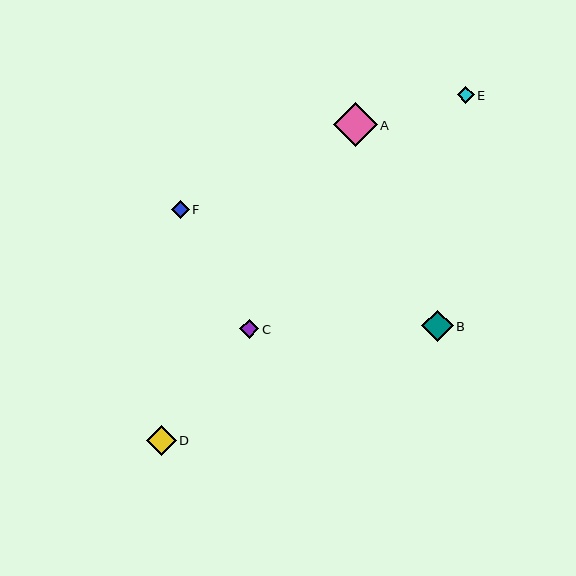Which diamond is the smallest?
Diamond E is the smallest with a size of approximately 17 pixels.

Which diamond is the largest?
Diamond A is the largest with a size of approximately 44 pixels.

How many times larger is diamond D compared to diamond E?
Diamond D is approximately 1.8 times the size of diamond E.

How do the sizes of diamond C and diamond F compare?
Diamond C and diamond F are approximately the same size.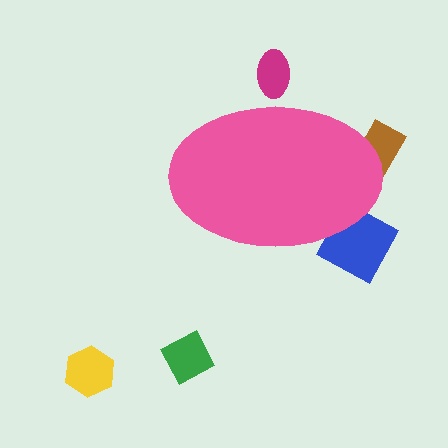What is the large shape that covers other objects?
A pink ellipse.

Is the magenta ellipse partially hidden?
Yes, the magenta ellipse is partially hidden behind the pink ellipse.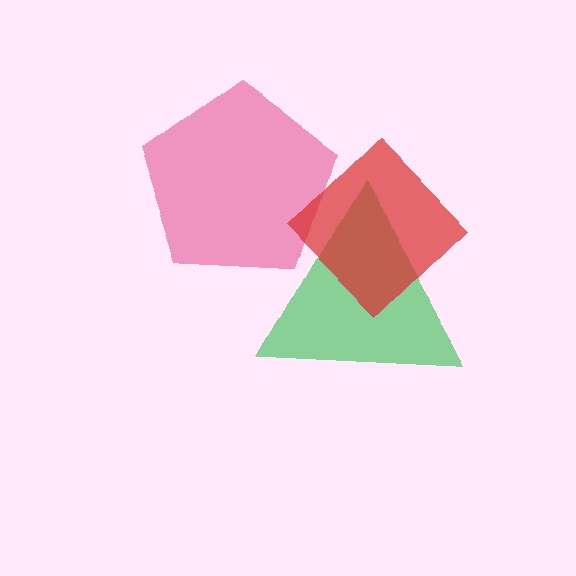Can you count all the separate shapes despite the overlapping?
Yes, there are 3 separate shapes.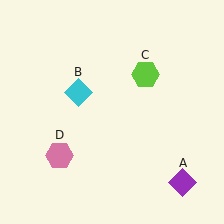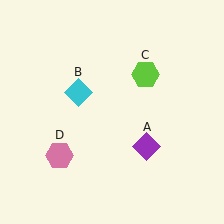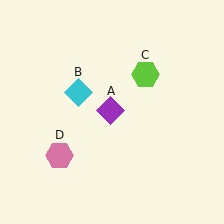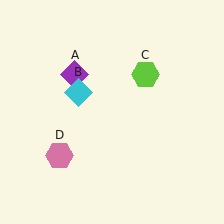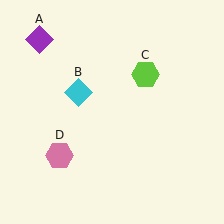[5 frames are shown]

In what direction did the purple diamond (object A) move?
The purple diamond (object A) moved up and to the left.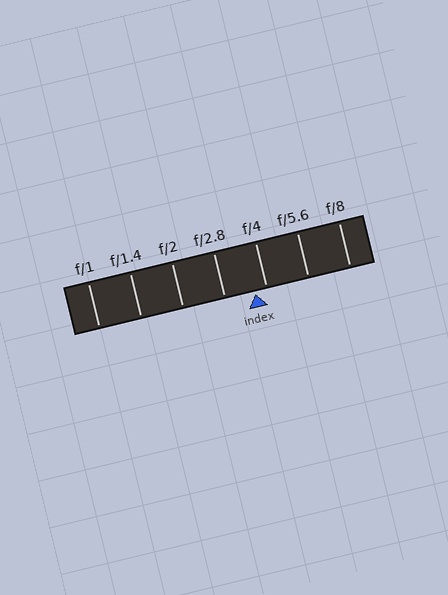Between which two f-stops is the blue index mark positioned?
The index mark is between f/2.8 and f/4.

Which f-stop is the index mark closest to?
The index mark is closest to f/4.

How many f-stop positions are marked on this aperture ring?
There are 7 f-stop positions marked.